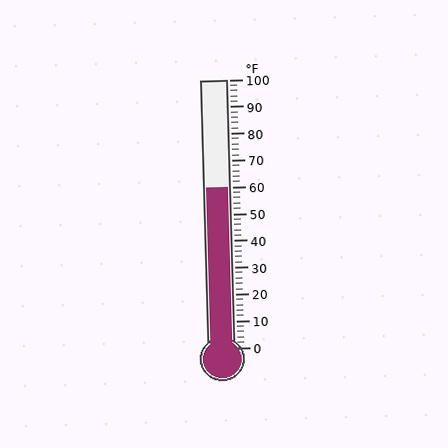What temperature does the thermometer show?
The thermometer shows approximately 60°F.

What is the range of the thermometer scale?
The thermometer scale ranges from 0°F to 100°F.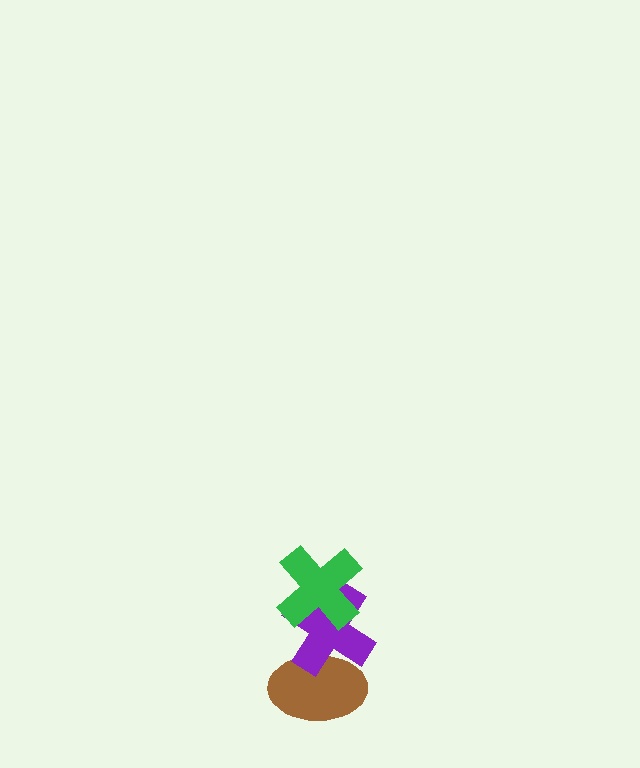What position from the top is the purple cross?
The purple cross is 2nd from the top.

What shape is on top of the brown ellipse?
The purple cross is on top of the brown ellipse.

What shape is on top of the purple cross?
The green cross is on top of the purple cross.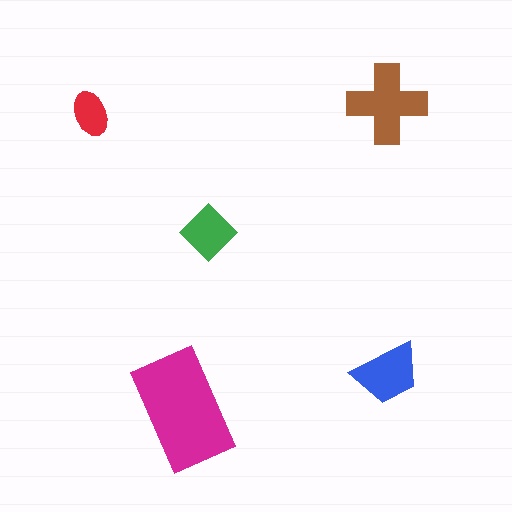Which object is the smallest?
The red ellipse.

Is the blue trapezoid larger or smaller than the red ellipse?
Larger.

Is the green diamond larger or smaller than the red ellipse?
Larger.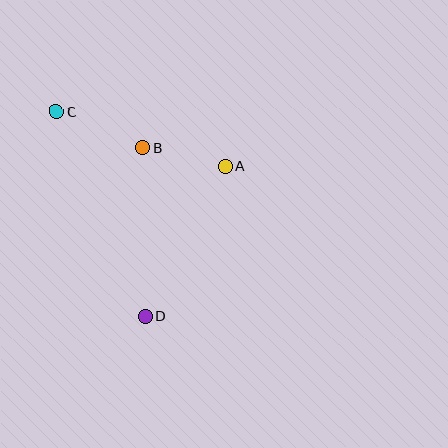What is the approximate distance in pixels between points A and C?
The distance between A and C is approximately 177 pixels.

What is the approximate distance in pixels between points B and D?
The distance between B and D is approximately 168 pixels.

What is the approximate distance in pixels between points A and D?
The distance between A and D is approximately 170 pixels.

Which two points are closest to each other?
Points A and B are closest to each other.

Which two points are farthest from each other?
Points C and D are farthest from each other.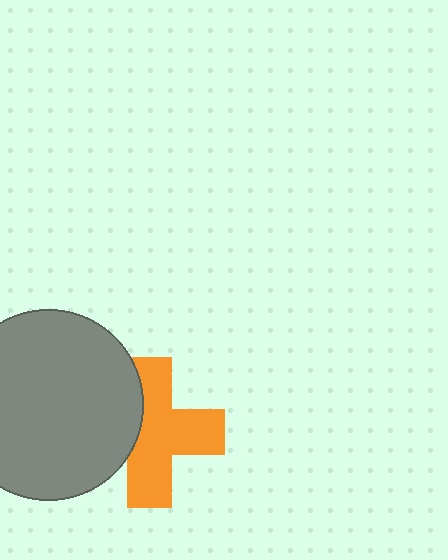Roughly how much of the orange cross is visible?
Most of it is visible (roughly 68%).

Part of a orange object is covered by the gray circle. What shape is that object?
It is a cross.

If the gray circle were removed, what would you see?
You would see the complete orange cross.